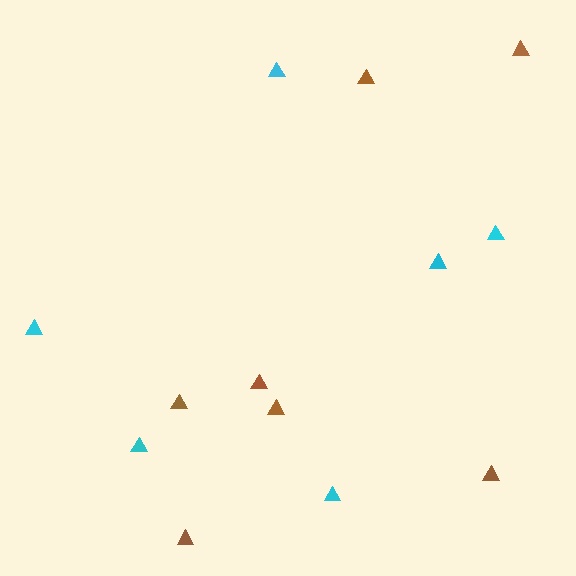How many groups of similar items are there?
There are 2 groups: one group of cyan triangles (6) and one group of brown triangles (7).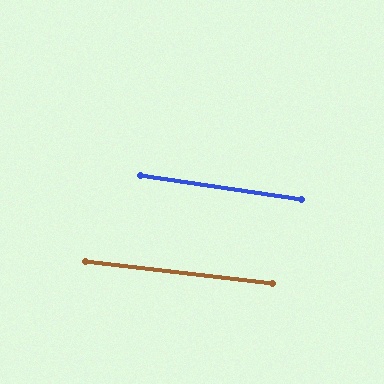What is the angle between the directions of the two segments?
Approximately 2 degrees.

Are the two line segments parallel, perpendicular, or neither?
Parallel — their directions differ by only 1.8°.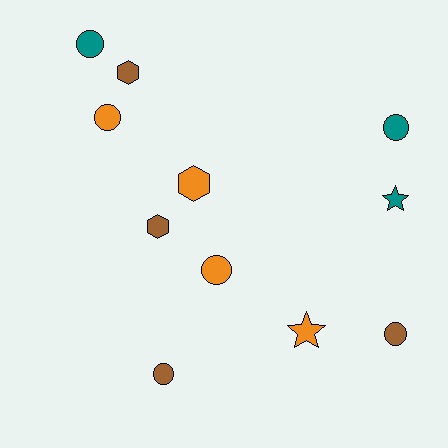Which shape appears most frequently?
Circle, with 6 objects.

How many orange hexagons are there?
There is 1 orange hexagon.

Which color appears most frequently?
Brown, with 4 objects.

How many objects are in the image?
There are 11 objects.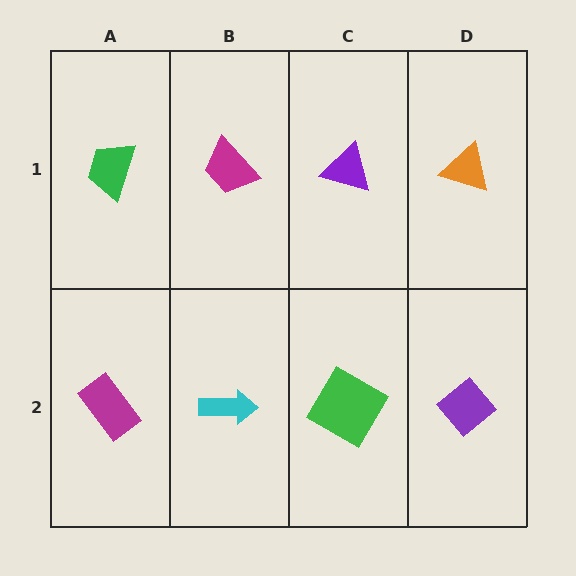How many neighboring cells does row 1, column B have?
3.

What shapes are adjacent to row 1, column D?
A purple diamond (row 2, column D), a purple triangle (row 1, column C).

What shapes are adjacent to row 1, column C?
A green diamond (row 2, column C), a magenta trapezoid (row 1, column B), an orange triangle (row 1, column D).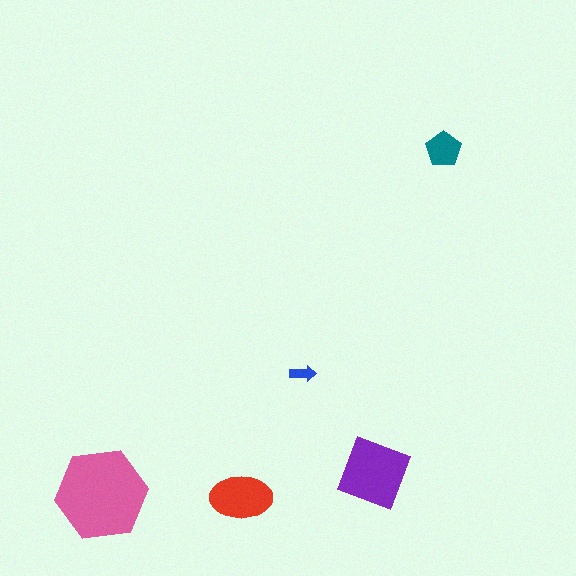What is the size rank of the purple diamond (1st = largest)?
2nd.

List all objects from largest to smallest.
The pink hexagon, the purple diamond, the red ellipse, the teal pentagon, the blue arrow.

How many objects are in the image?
There are 5 objects in the image.